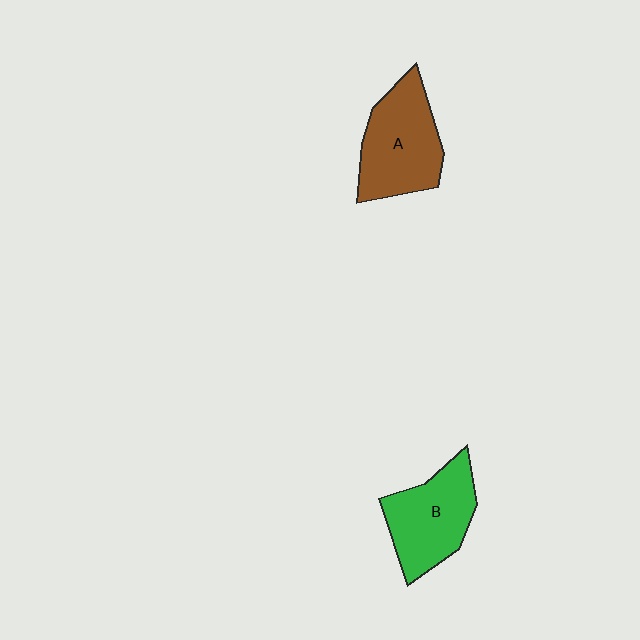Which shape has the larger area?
Shape A (brown).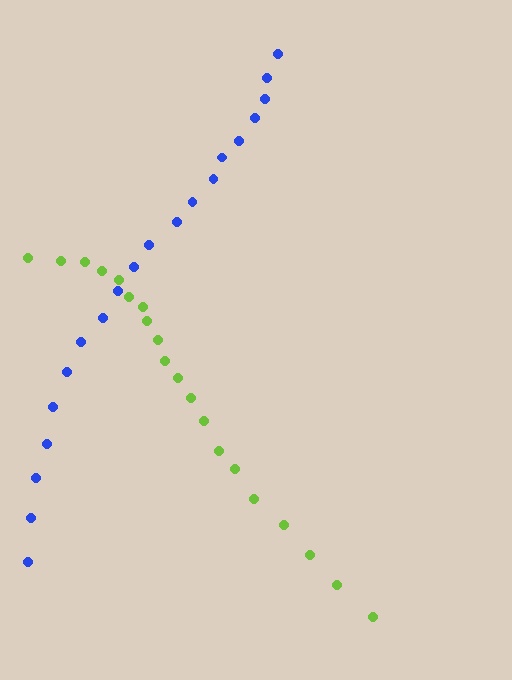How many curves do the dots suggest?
There are 2 distinct paths.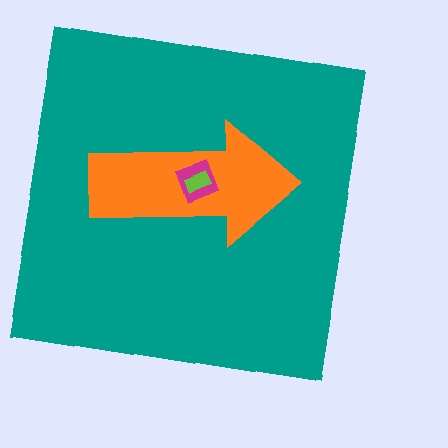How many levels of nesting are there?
4.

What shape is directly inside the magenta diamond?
The lime rectangle.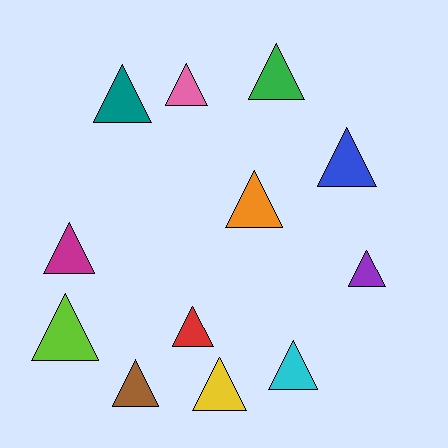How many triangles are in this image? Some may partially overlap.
There are 12 triangles.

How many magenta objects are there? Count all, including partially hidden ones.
There is 1 magenta object.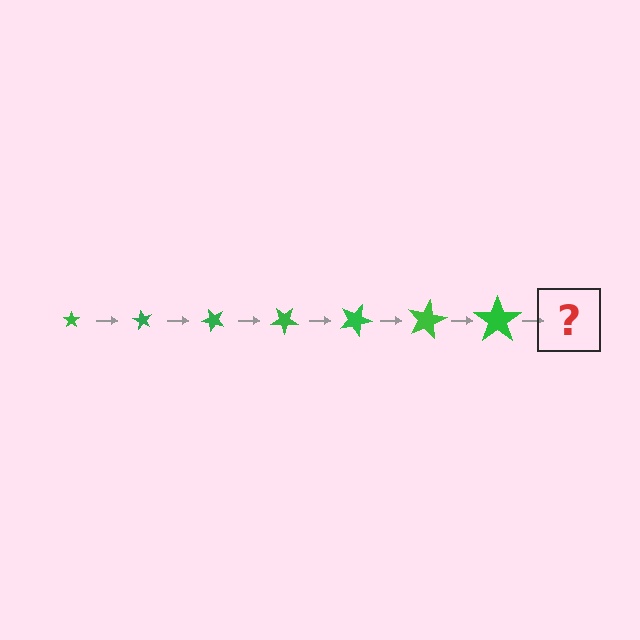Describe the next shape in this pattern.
It should be a star, larger than the previous one and rotated 420 degrees from the start.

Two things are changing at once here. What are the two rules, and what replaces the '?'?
The two rules are that the star grows larger each step and it rotates 60 degrees each step. The '?' should be a star, larger than the previous one and rotated 420 degrees from the start.